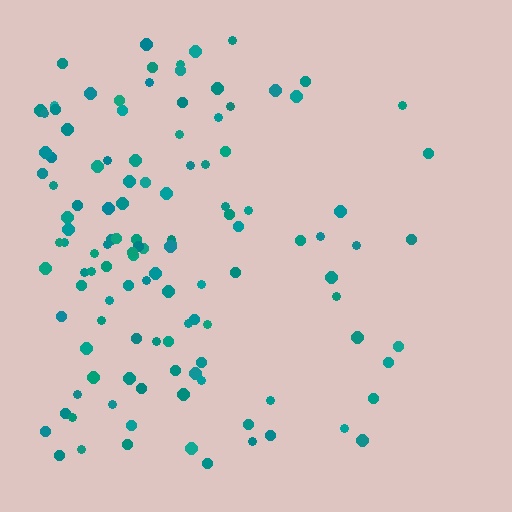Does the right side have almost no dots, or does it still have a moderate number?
Still a moderate number, just noticeably fewer than the left.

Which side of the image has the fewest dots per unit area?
The right.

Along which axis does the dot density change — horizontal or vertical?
Horizontal.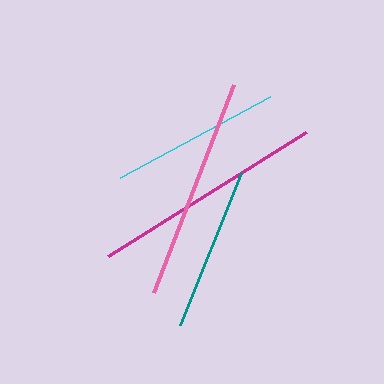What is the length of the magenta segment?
The magenta segment is approximately 233 pixels long.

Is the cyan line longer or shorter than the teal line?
The cyan line is longer than the teal line.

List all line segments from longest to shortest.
From longest to shortest: magenta, pink, cyan, teal.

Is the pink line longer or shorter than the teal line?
The pink line is longer than the teal line.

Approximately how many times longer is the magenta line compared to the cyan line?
The magenta line is approximately 1.4 times the length of the cyan line.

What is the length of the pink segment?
The pink segment is approximately 223 pixels long.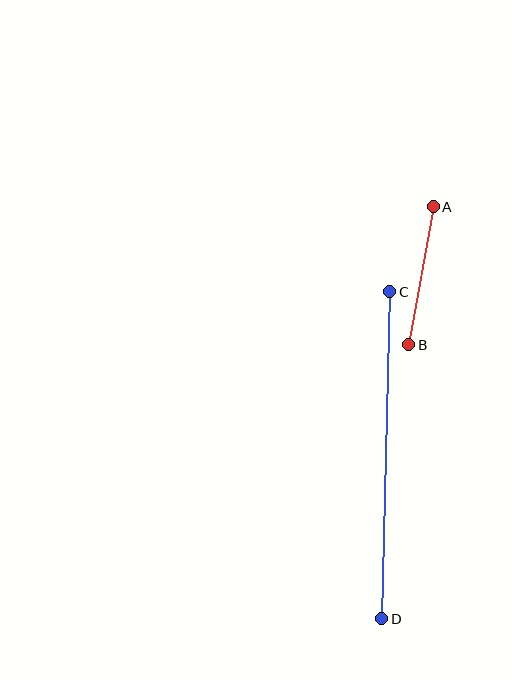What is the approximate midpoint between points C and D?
The midpoint is at approximately (386, 455) pixels.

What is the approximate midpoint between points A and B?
The midpoint is at approximately (421, 276) pixels.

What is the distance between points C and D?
The distance is approximately 327 pixels.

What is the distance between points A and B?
The distance is approximately 140 pixels.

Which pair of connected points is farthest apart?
Points C and D are farthest apart.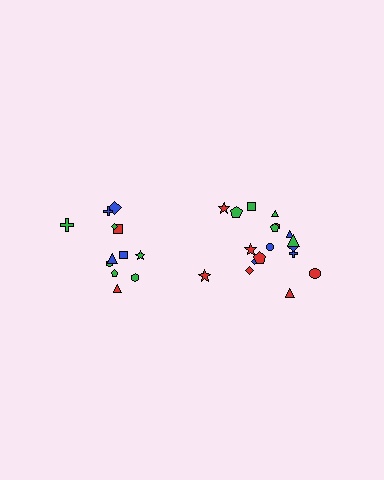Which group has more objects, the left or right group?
The right group.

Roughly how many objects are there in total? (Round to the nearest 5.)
Roughly 30 objects in total.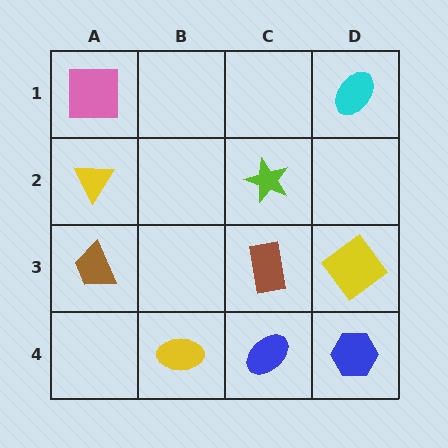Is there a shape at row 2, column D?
No, that cell is empty.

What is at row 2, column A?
A yellow triangle.